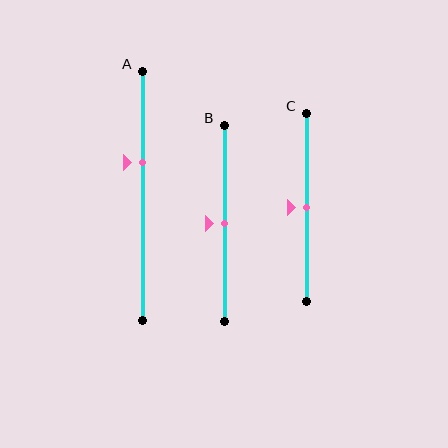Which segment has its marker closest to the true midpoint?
Segment B has its marker closest to the true midpoint.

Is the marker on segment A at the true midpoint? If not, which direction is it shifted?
No, the marker on segment A is shifted upward by about 13% of the segment length.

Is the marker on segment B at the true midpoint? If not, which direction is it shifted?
Yes, the marker on segment B is at the true midpoint.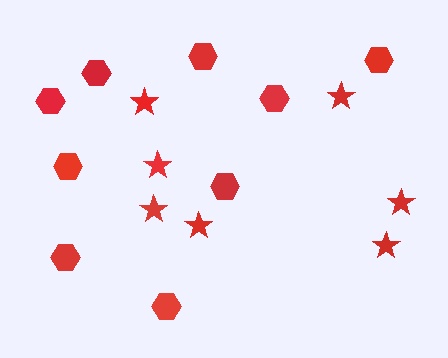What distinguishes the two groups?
There are 2 groups: one group of hexagons (9) and one group of stars (7).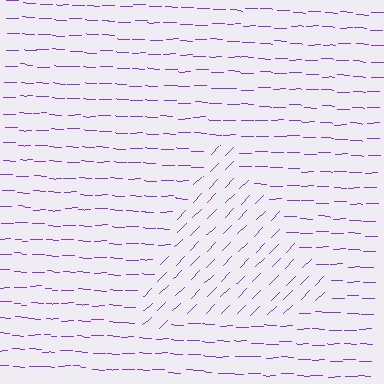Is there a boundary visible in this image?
Yes, there is a texture boundary formed by a change in line orientation.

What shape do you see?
I see a triangle.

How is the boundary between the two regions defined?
The boundary is defined purely by a change in line orientation (approximately 45 degrees difference). All lines are the same color and thickness.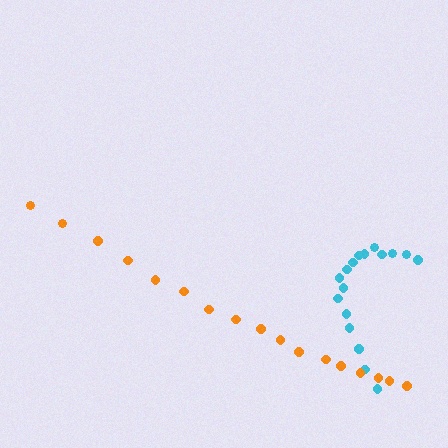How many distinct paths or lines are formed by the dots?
There are 2 distinct paths.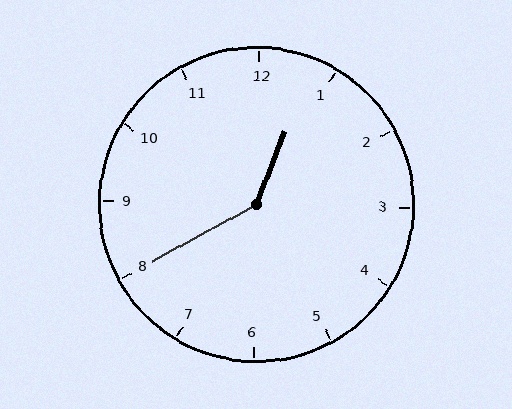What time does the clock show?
12:40.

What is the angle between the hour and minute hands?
Approximately 140 degrees.